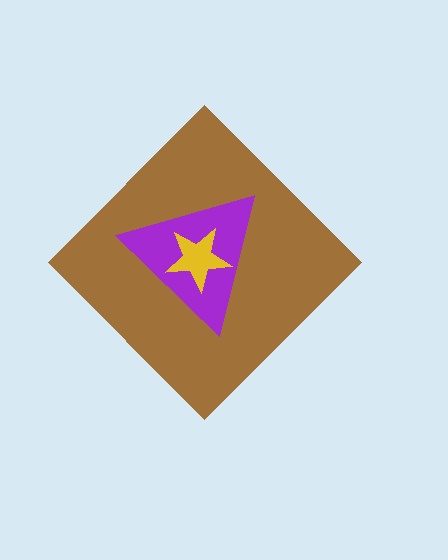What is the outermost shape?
The brown diamond.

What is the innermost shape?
The yellow star.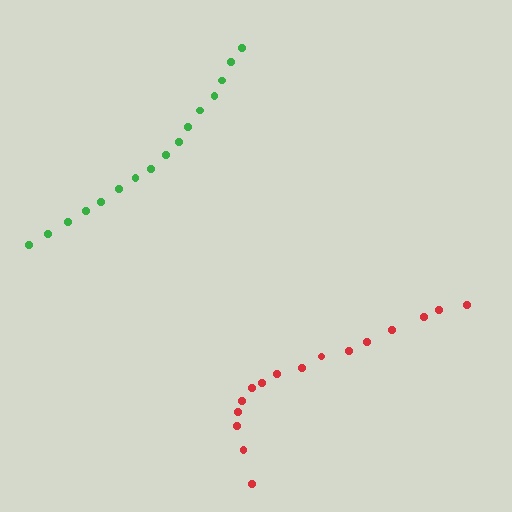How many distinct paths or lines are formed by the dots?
There are 2 distinct paths.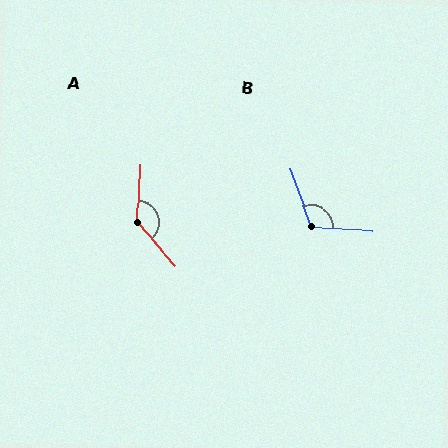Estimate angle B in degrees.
Approximately 113 degrees.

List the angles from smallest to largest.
B (113°), A (135°).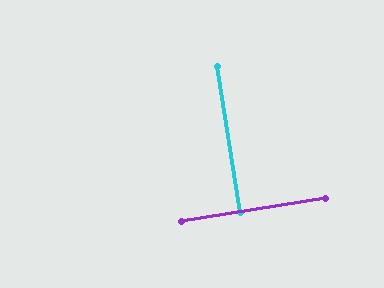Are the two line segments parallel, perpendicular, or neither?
Perpendicular — they meet at approximately 90°.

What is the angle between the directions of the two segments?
Approximately 90 degrees.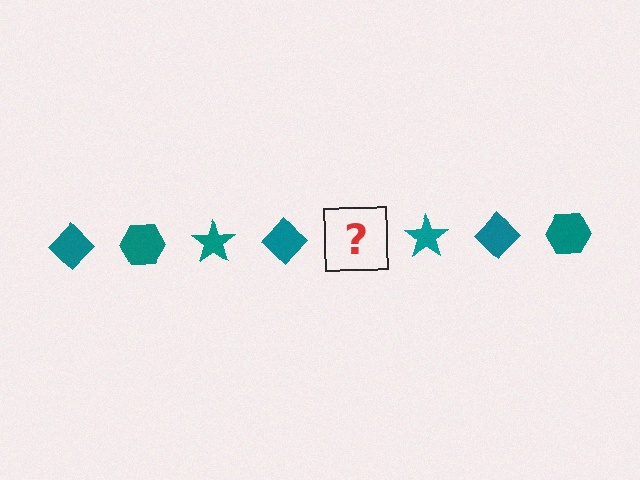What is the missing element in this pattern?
The missing element is a teal hexagon.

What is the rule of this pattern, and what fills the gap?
The rule is that the pattern cycles through diamond, hexagon, star shapes in teal. The gap should be filled with a teal hexagon.